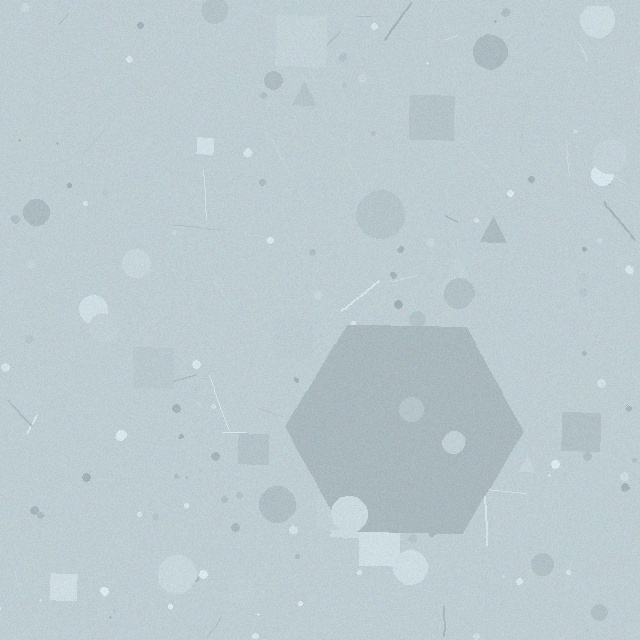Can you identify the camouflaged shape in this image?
The camouflaged shape is a hexagon.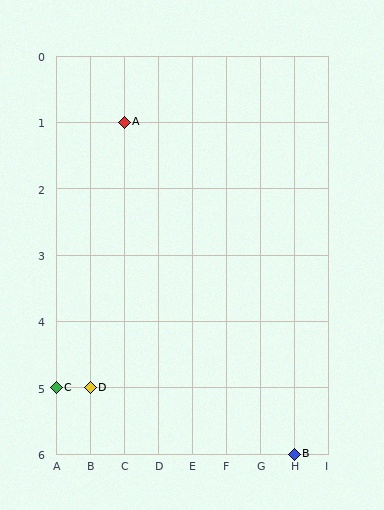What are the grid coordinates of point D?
Point D is at grid coordinates (B, 5).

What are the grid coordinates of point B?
Point B is at grid coordinates (H, 6).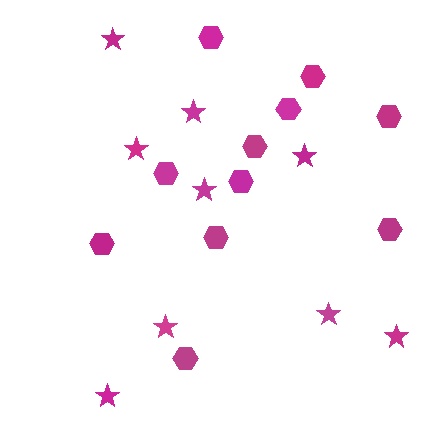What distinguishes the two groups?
There are 2 groups: one group of hexagons (11) and one group of stars (9).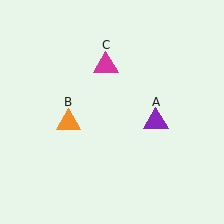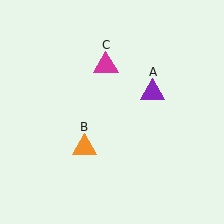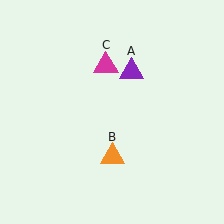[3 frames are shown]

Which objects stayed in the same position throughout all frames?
Magenta triangle (object C) remained stationary.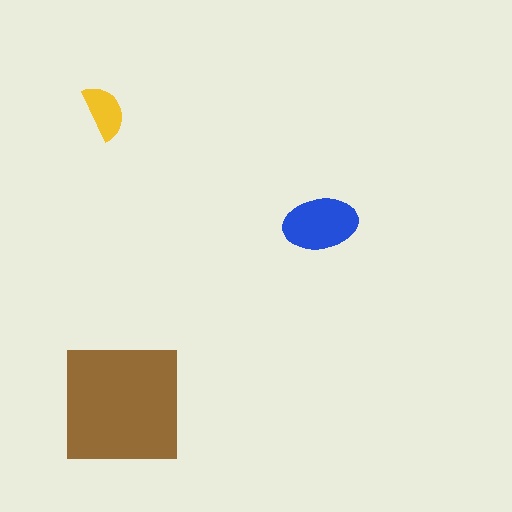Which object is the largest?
The brown square.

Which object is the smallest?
The yellow semicircle.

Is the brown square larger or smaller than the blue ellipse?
Larger.